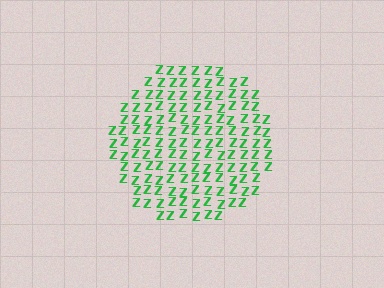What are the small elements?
The small elements are letter Z's.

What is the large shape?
The large shape is a circle.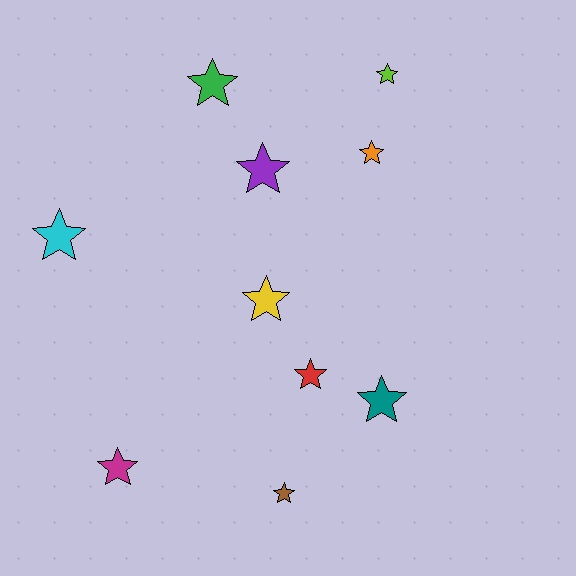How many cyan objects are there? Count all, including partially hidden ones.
There is 1 cyan object.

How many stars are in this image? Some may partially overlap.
There are 10 stars.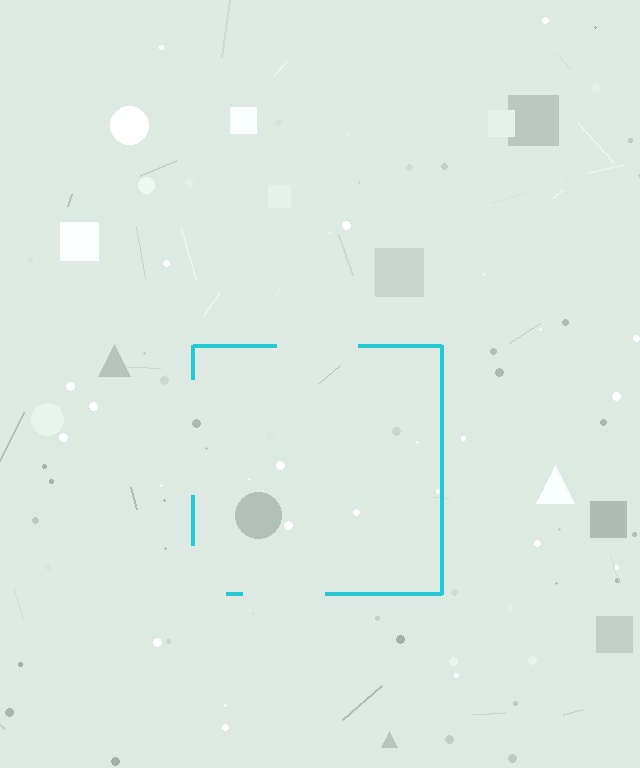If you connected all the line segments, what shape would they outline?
They would outline a square.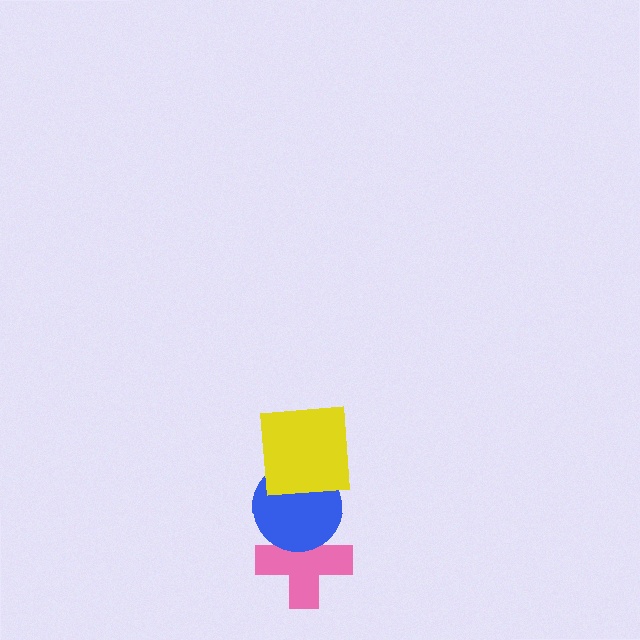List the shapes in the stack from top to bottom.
From top to bottom: the yellow square, the blue circle, the pink cross.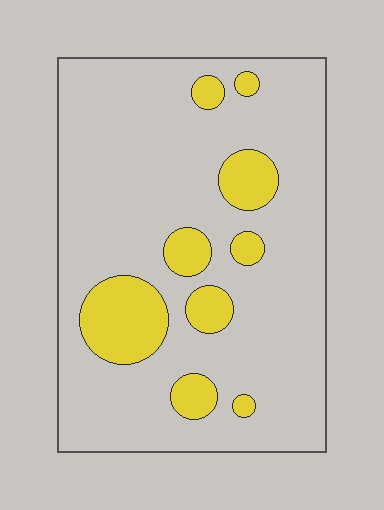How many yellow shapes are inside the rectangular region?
9.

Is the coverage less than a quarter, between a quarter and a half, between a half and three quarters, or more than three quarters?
Less than a quarter.